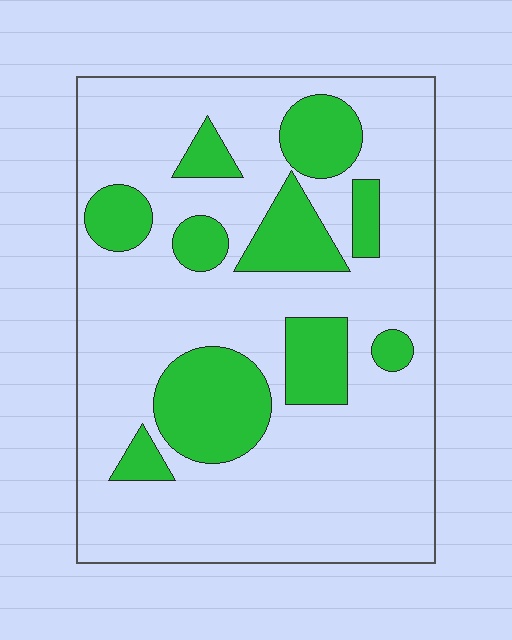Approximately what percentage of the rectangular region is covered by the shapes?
Approximately 25%.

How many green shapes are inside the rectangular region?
10.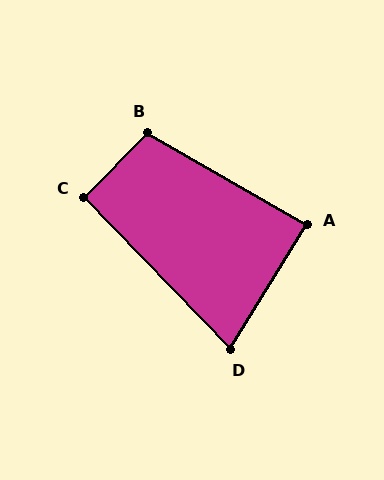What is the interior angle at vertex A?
Approximately 88 degrees (approximately right).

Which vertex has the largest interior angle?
B, at approximately 105 degrees.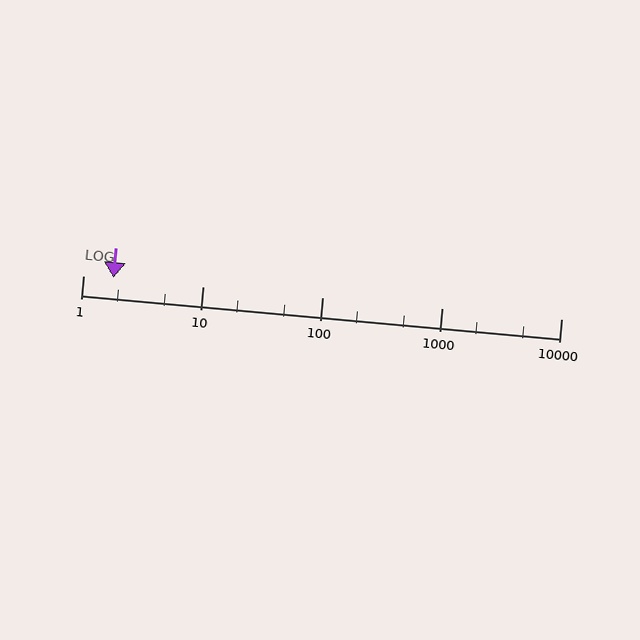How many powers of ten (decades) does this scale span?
The scale spans 4 decades, from 1 to 10000.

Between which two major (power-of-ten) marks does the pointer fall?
The pointer is between 1 and 10.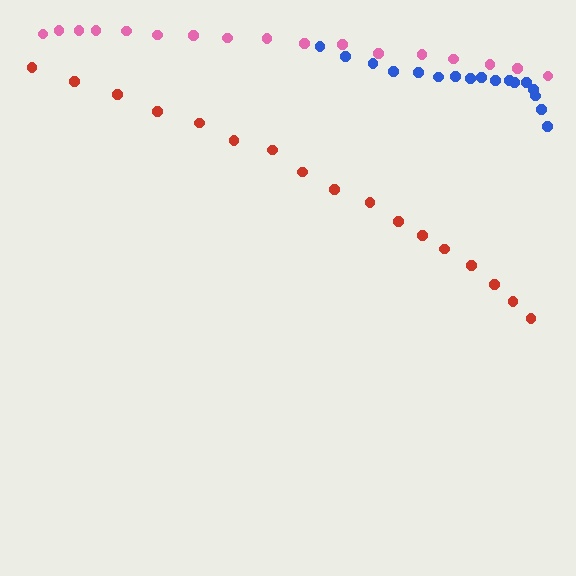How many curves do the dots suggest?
There are 3 distinct paths.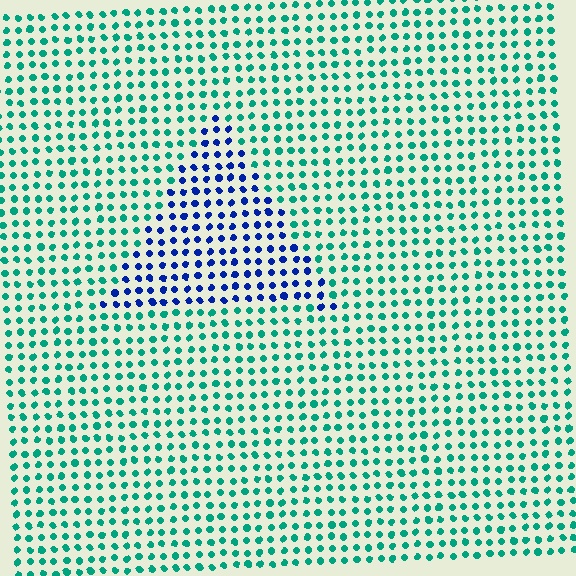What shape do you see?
I see a triangle.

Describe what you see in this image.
The image is filled with small teal elements in a uniform arrangement. A triangle-shaped region is visible where the elements are tinted to a slightly different hue, forming a subtle color boundary.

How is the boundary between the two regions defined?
The boundary is defined purely by a slight shift in hue (about 62 degrees). Spacing, size, and orientation are identical on both sides.